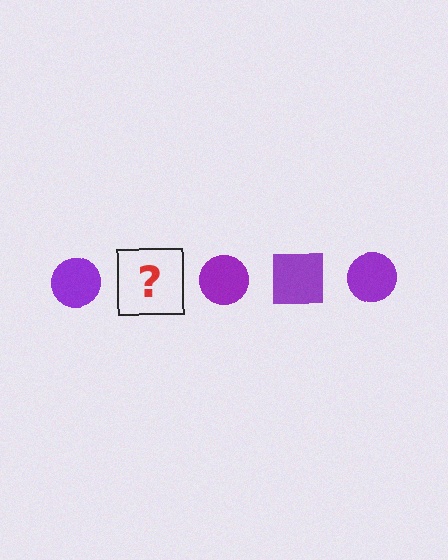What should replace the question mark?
The question mark should be replaced with a purple square.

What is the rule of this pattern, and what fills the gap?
The rule is that the pattern cycles through circle, square shapes in purple. The gap should be filled with a purple square.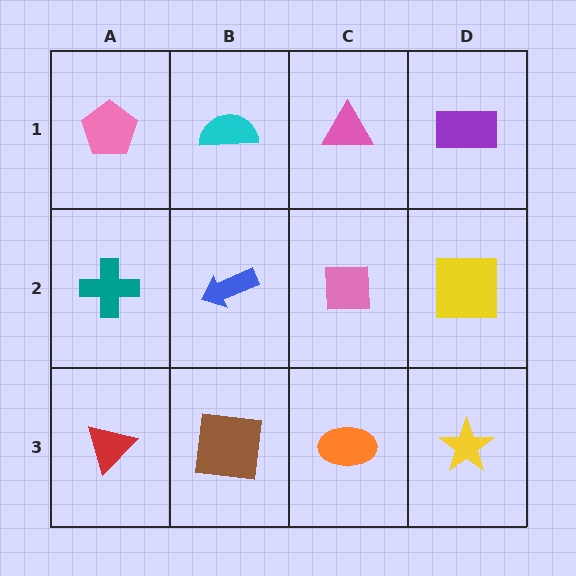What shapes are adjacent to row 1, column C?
A pink square (row 2, column C), a cyan semicircle (row 1, column B), a purple rectangle (row 1, column D).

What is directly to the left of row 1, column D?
A pink triangle.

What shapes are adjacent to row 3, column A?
A teal cross (row 2, column A), a brown square (row 3, column B).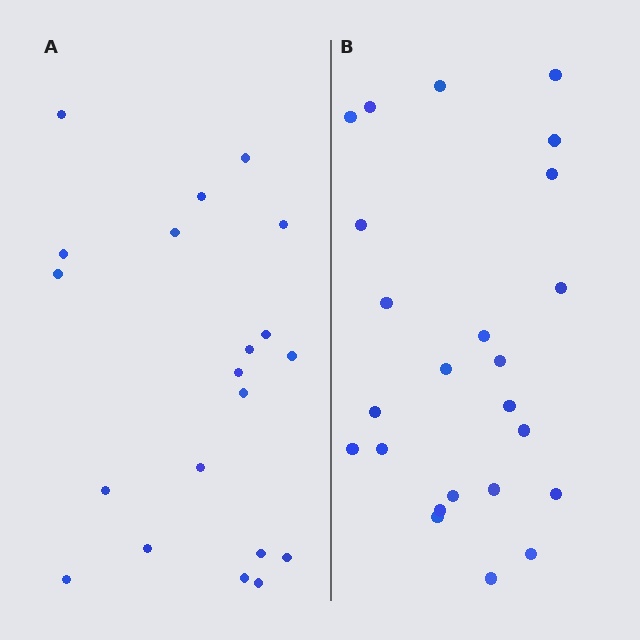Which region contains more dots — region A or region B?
Region B (the right region) has more dots.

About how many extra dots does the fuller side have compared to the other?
Region B has about 4 more dots than region A.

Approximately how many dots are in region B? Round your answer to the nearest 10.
About 20 dots. (The exact count is 24, which rounds to 20.)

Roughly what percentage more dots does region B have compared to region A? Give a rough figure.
About 20% more.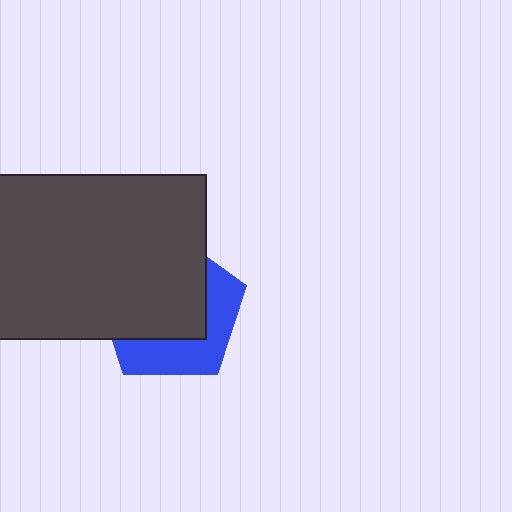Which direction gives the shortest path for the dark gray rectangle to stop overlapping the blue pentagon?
Moving toward the upper-left gives the shortest separation.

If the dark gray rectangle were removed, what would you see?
You would see the complete blue pentagon.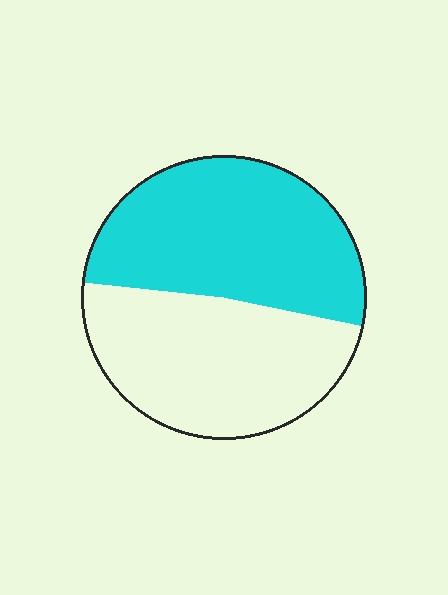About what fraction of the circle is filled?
About one half (1/2).